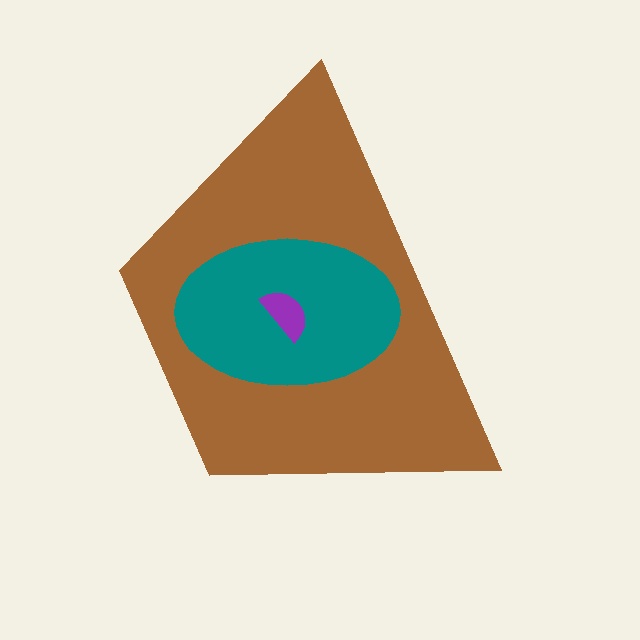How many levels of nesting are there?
3.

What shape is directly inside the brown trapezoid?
The teal ellipse.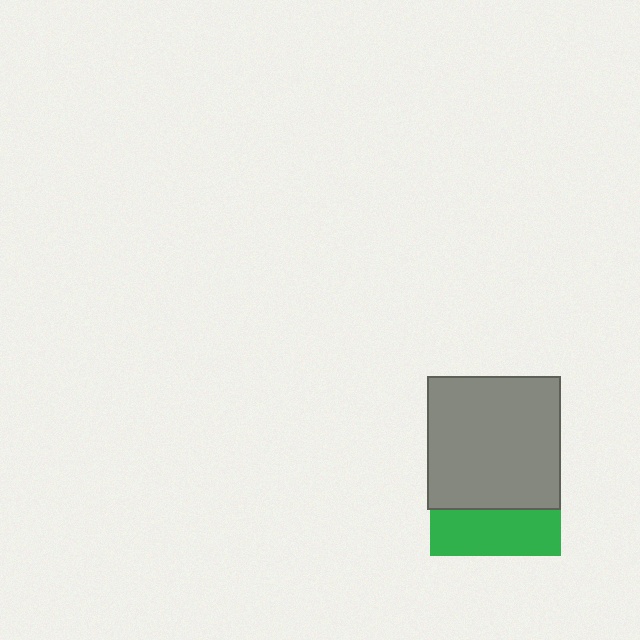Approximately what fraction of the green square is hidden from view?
Roughly 65% of the green square is hidden behind the gray square.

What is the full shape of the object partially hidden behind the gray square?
The partially hidden object is a green square.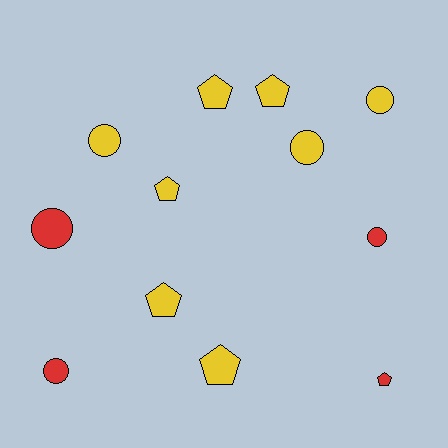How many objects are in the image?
There are 12 objects.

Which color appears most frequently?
Yellow, with 8 objects.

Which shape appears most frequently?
Pentagon, with 6 objects.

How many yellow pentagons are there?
There are 5 yellow pentagons.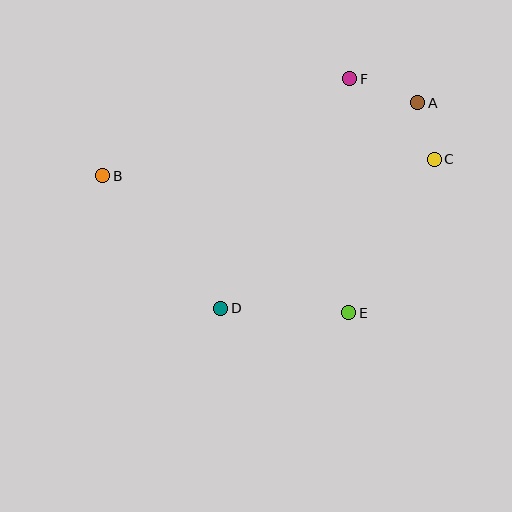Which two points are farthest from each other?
Points B and C are farthest from each other.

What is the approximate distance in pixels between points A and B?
The distance between A and B is approximately 323 pixels.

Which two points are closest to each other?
Points A and C are closest to each other.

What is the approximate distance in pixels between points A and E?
The distance between A and E is approximately 221 pixels.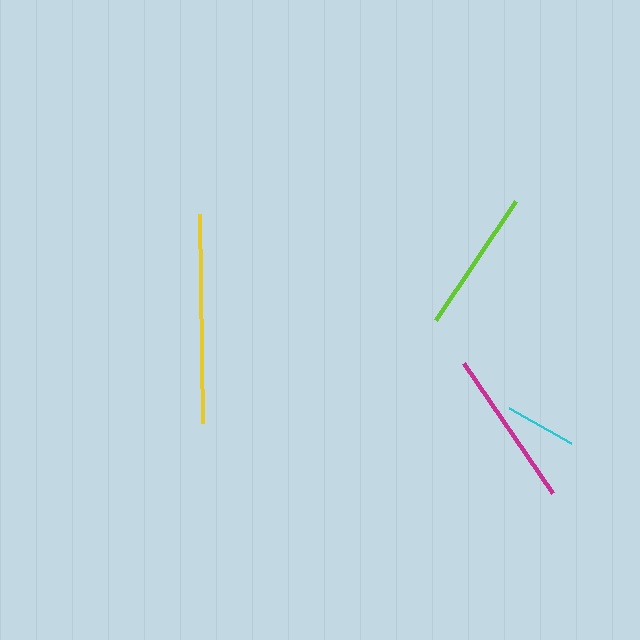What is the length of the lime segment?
The lime segment is approximately 144 pixels long.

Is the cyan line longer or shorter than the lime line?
The lime line is longer than the cyan line.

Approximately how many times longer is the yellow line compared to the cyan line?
The yellow line is approximately 3.0 times the length of the cyan line.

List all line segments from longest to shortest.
From longest to shortest: yellow, magenta, lime, cyan.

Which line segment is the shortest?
The cyan line is the shortest at approximately 71 pixels.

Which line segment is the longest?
The yellow line is the longest at approximately 209 pixels.